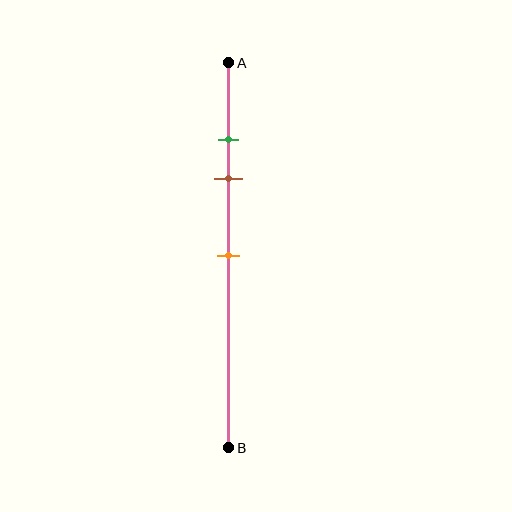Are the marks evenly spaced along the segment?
No, the marks are not evenly spaced.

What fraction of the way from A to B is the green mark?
The green mark is approximately 20% (0.2) of the way from A to B.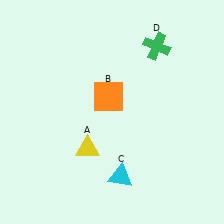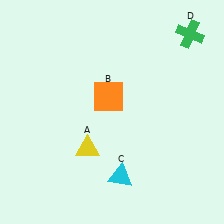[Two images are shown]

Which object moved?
The green cross (D) moved right.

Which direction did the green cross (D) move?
The green cross (D) moved right.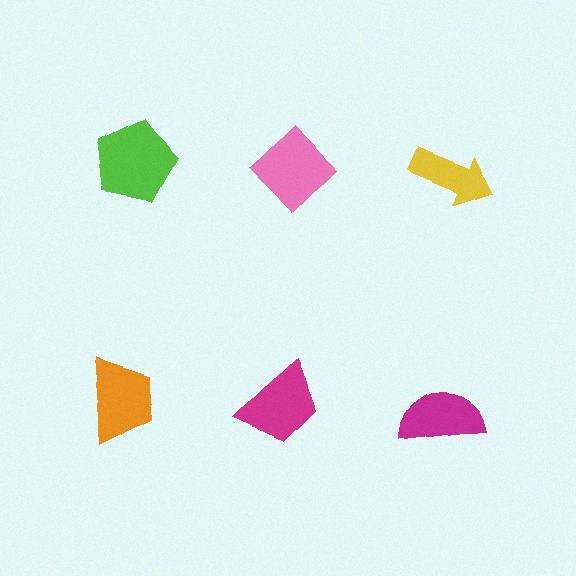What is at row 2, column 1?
An orange trapezoid.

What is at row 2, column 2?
A magenta trapezoid.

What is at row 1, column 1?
A lime pentagon.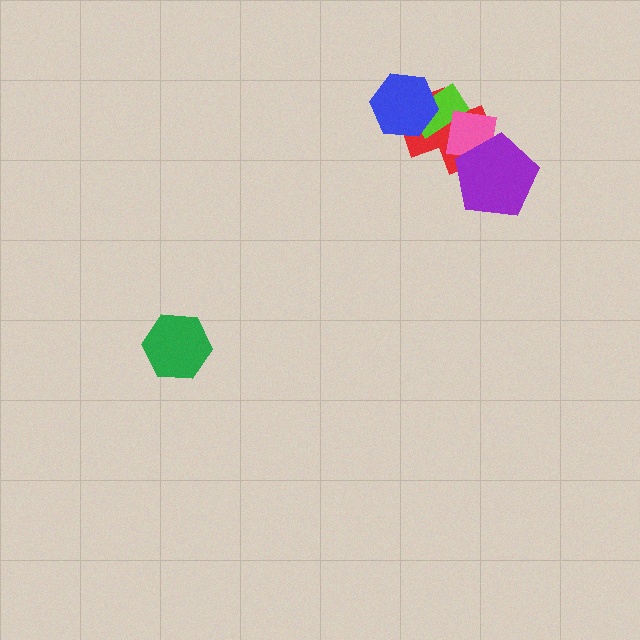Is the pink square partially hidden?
Yes, it is partially covered by another shape.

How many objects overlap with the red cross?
4 objects overlap with the red cross.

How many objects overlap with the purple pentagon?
2 objects overlap with the purple pentagon.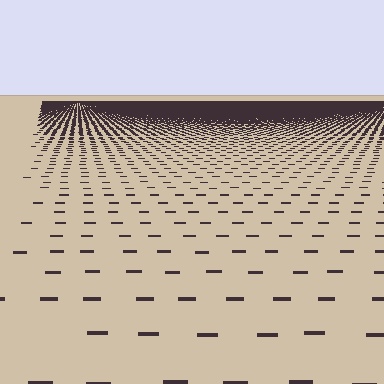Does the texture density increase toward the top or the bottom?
Density increases toward the top.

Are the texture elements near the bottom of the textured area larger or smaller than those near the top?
Larger. Near the bottom, elements are closer to the viewer and appear at a bigger on-screen size.